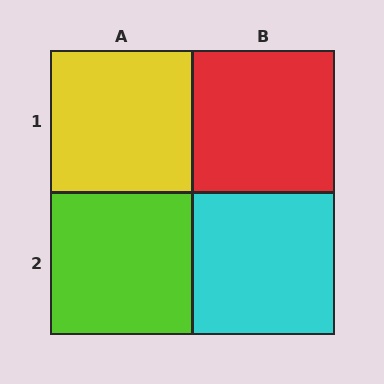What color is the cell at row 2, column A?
Lime.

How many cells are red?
1 cell is red.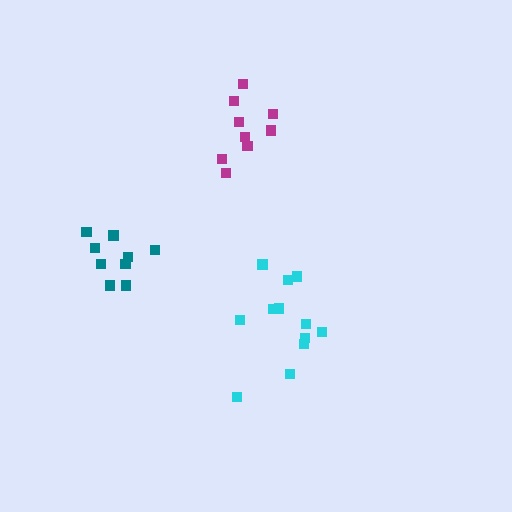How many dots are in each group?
Group 1: 9 dots, Group 2: 12 dots, Group 3: 9 dots (30 total).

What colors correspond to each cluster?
The clusters are colored: teal, cyan, magenta.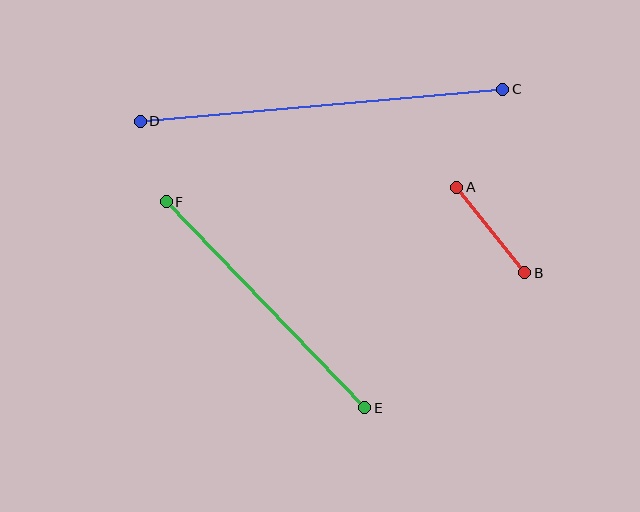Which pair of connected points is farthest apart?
Points C and D are farthest apart.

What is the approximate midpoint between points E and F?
The midpoint is at approximately (265, 305) pixels.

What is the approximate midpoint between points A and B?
The midpoint is at approximately (491, 230) pixels.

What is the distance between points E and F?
The distance is approximately 286 pixels.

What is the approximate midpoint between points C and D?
The midpoint is at approximately (322, 105) pixels.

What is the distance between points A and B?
The distance is approximately 110 pixels.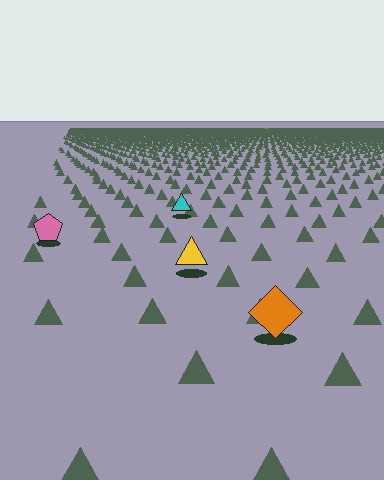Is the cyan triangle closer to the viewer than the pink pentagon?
No. The pink pentagon is closer — you can tell from the texture gradient: the ground texture is coarser near it.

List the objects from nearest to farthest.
From nearest to farthest: the orange diamond, the yellow triangle, the pink pentagon, the cyan triangle.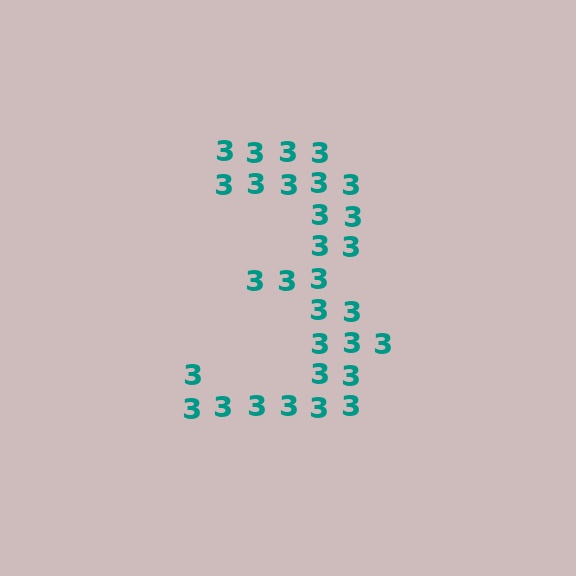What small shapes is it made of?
It is made of small digit 3's.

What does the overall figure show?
The overall figure shows the digit 3.